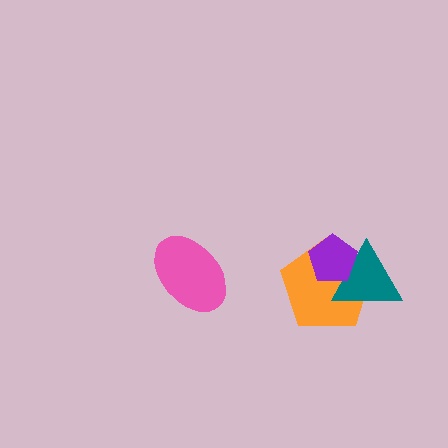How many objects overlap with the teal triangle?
2 objects overlap with the teal triangle.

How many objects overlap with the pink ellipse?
0 objects overlap with the pink ellipse.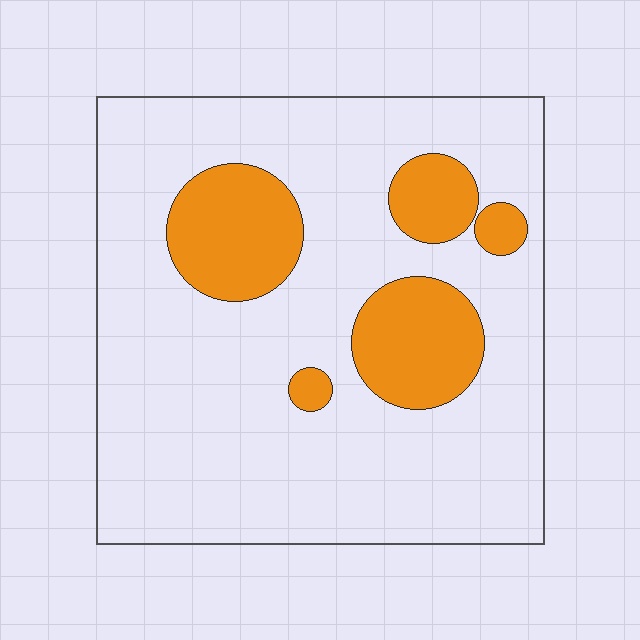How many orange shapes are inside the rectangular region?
5.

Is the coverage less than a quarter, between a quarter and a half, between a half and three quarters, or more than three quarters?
Less than a quarter.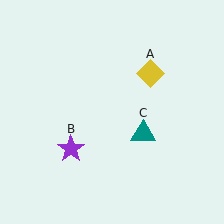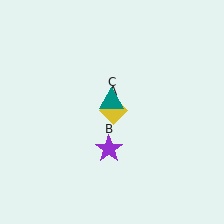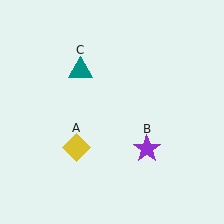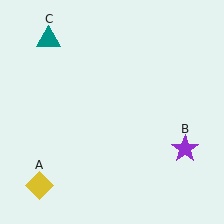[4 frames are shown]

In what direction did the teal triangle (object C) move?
The teal triangle (object C) moved up and to the left.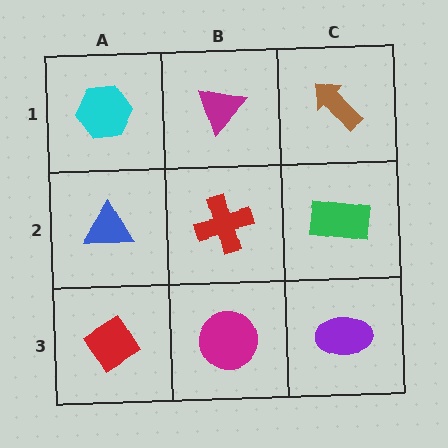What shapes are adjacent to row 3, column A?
A blue triangle (row 2, column A), a magenta circle (row 3, column B).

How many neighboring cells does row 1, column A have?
2.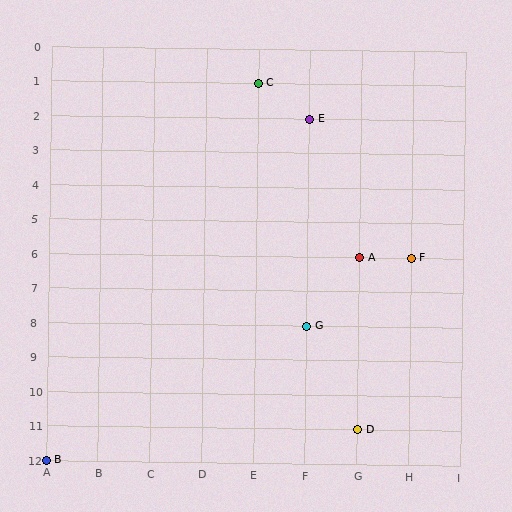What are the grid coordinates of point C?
Point C is at grid coordinates (E, 1).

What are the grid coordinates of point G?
Point G is at grid coordinates (F, 8).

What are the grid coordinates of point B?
Point B is at grid coordinates (A, 12).